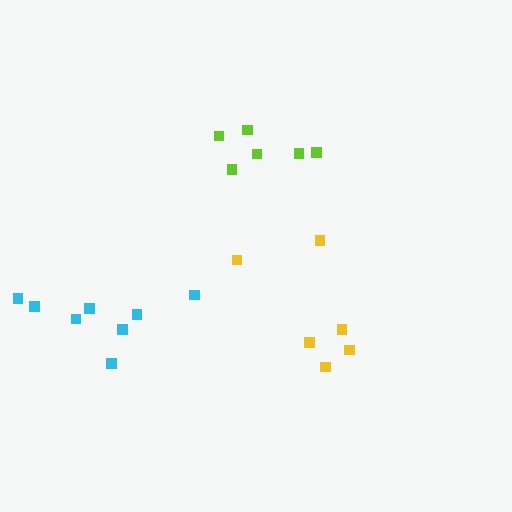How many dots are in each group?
Group 1: 6 dots, Group 2: 6 dots, Group 3: 8 dots (20 total).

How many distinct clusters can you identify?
There are 3 distinct clusters.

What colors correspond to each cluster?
The clusters are colored: yellow, lime, cyan.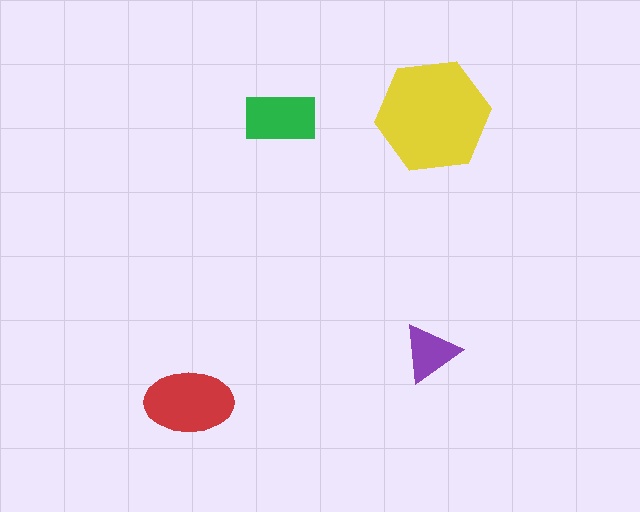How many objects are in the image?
There are 4 objects in the image.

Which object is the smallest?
The purple triangle.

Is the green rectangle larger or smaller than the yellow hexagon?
Smaller.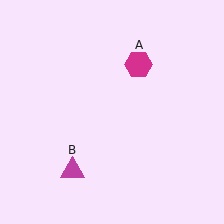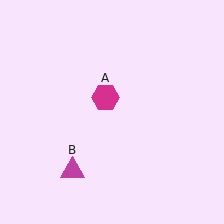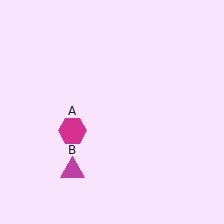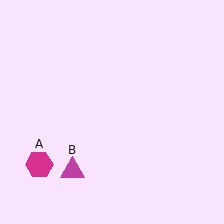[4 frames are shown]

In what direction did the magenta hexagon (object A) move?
The magenta hexagon (object A) moved down and to the left.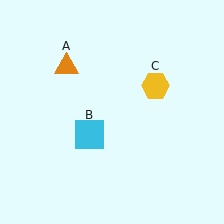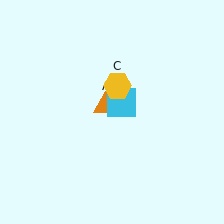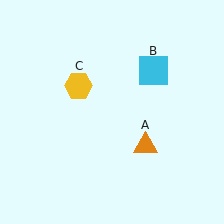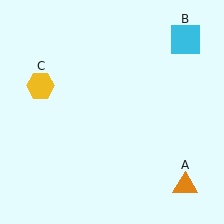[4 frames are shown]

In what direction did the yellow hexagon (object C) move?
The yellow hexagon (object C) moved left.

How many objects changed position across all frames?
3 objects changed position: orange triangle (object A), cyan square (object B), yellow hexagon (object C).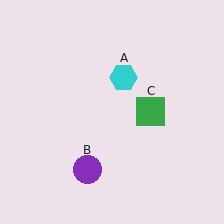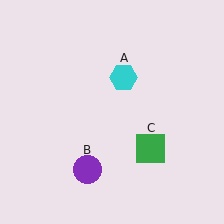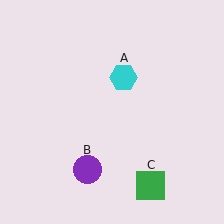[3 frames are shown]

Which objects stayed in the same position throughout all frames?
Cyan hexagon (object A) and purple circle (object B) remained stationary.